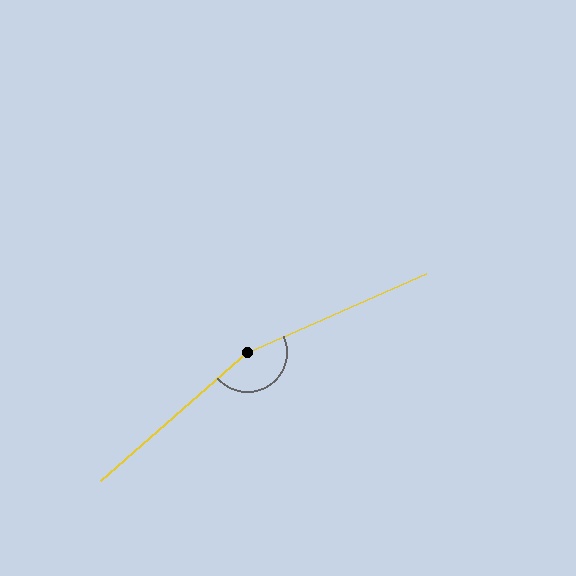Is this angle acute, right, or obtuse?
It is obtuse.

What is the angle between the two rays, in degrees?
Approximately 163 degrees.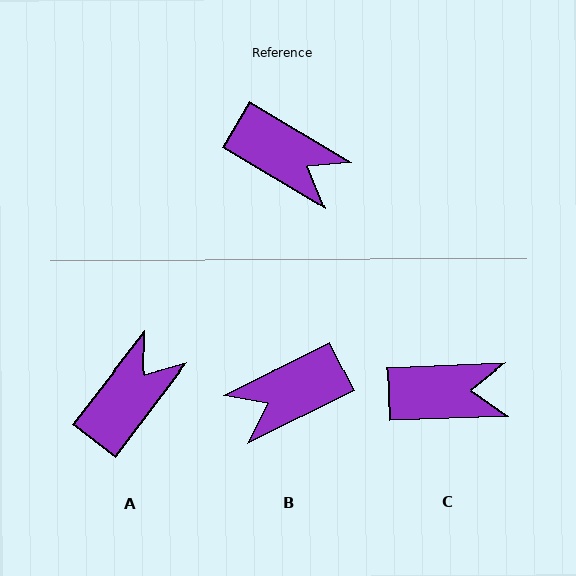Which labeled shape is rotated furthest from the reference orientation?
B, about 123 degrees away.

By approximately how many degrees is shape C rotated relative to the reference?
Approximately 33 degrees counter-clockwise.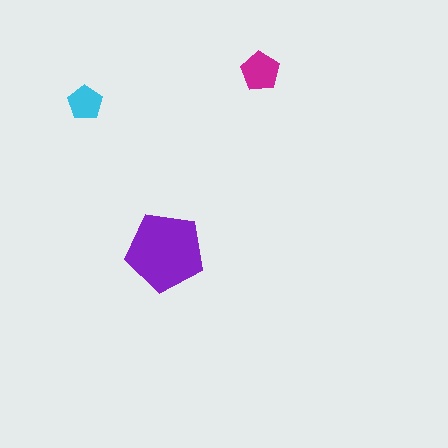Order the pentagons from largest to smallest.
the purple one, the magenta one, the cyan one.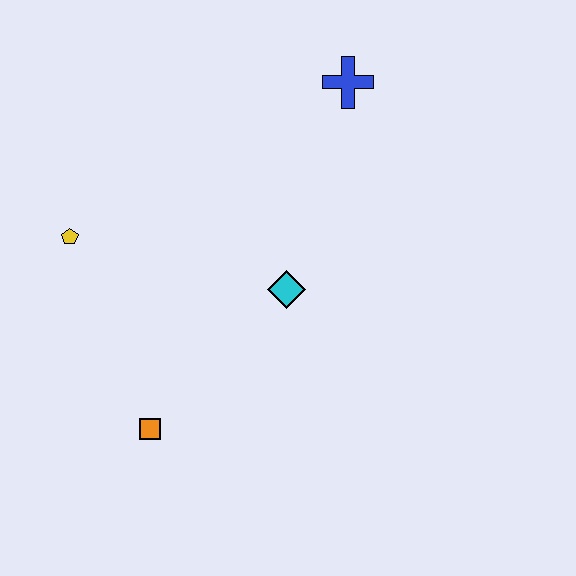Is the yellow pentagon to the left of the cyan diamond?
Yes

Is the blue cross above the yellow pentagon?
Yes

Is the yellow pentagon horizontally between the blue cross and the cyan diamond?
No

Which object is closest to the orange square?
The cyan diamond is closest to the orange square.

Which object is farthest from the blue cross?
The orange square is farthest from the blue cross.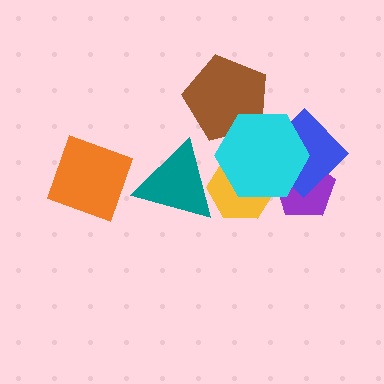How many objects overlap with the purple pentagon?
2 objects overlap with the purple pentagon.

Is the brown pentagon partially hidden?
Yes, it is partially covered by another shape.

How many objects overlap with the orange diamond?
0 objects overlap with the orange diamond.